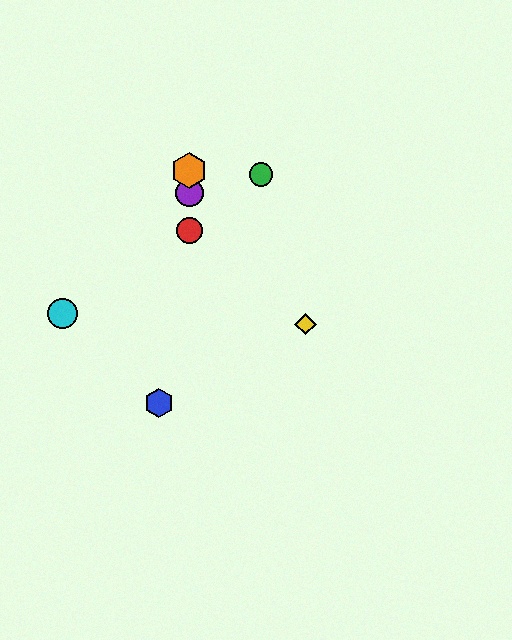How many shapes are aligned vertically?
3 shapes (the red circle, the purple circle, the orange hexagon) are aligned vertically.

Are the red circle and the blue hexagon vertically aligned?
No, the red circle is at x≈189 and the blue hexagon is at x≈159.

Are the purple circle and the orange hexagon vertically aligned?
Yes, both are at x≈189.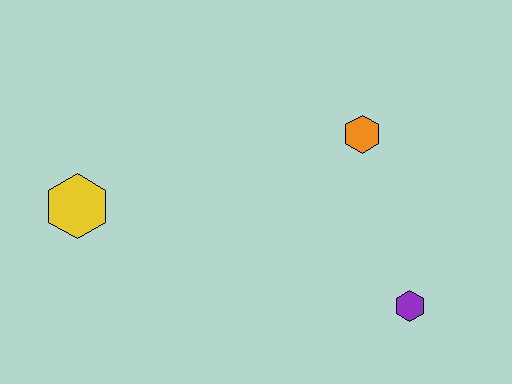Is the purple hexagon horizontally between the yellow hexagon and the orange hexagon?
No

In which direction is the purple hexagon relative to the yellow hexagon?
The purple hexagon is to the right of the yellow hexagon.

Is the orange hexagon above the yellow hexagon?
Yes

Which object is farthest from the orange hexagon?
The yellow hexagon is farthest from the orange hexagon.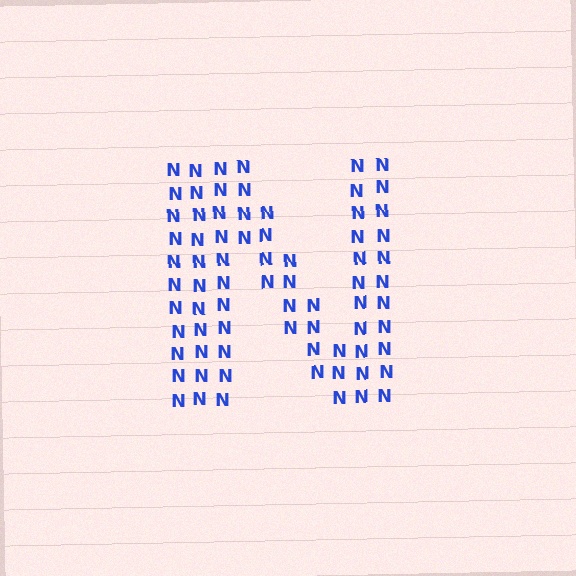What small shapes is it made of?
It is made of small letter N's.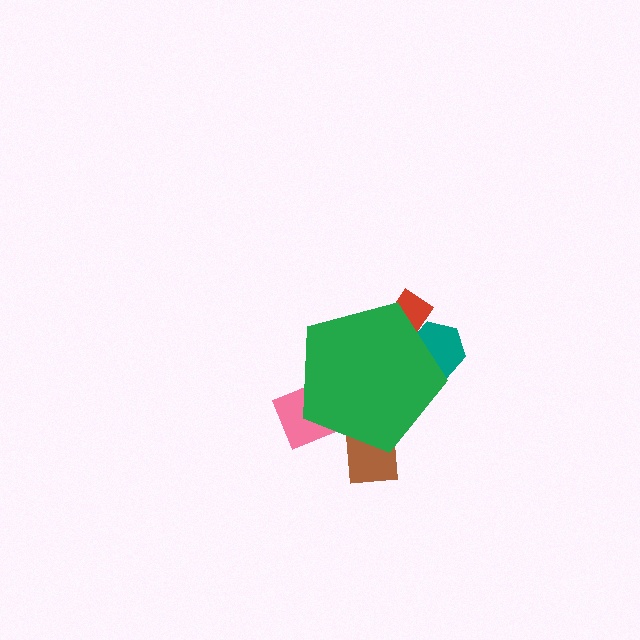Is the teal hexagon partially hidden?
Yes, the teal hexagon is partially hidden behind the green pentagon.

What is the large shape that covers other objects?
A green pentagon.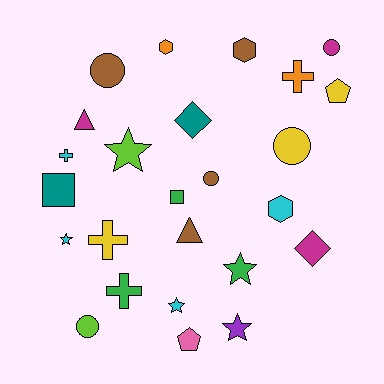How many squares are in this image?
There are 2 squares.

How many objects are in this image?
There are 25 objects.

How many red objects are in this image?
There are no red objects.